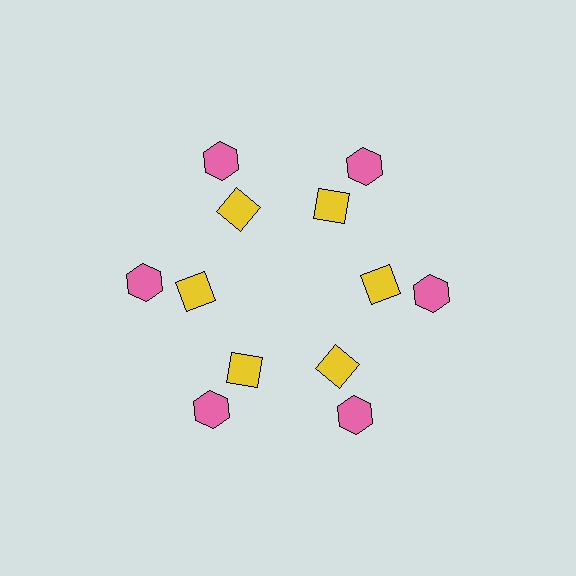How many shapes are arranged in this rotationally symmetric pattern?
There are 12 shapes, arranged in 6 groups of 2.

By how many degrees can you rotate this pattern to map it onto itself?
The pattern maps onto itself every 60 degrees of rotation.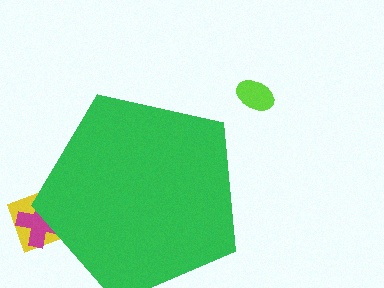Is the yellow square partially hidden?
Yes, the yellow square is partially hidden behind the green pentagon.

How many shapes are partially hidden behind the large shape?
2 shapes are partially hidden.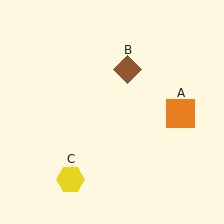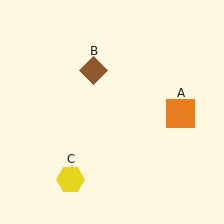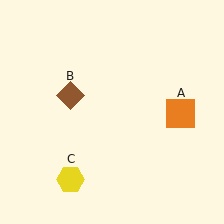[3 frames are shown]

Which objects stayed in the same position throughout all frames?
Orange square (object A) and yellow hexagon (object C) remained stationary.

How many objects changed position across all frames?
1 object changed position: brown diamond (object B).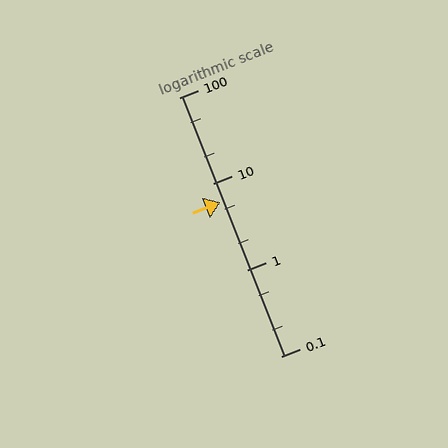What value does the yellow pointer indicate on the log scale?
The pointer indicates approximately 6.1.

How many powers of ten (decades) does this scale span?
The scale spans 3 decades, from 0.1 to 100.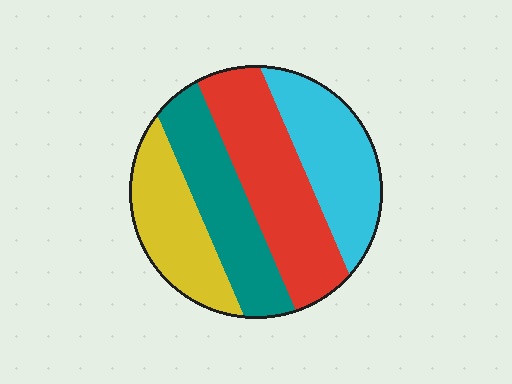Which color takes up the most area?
Red, at roughly 30%.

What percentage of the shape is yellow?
Yellow takes up between a sixth and a third of the shape.